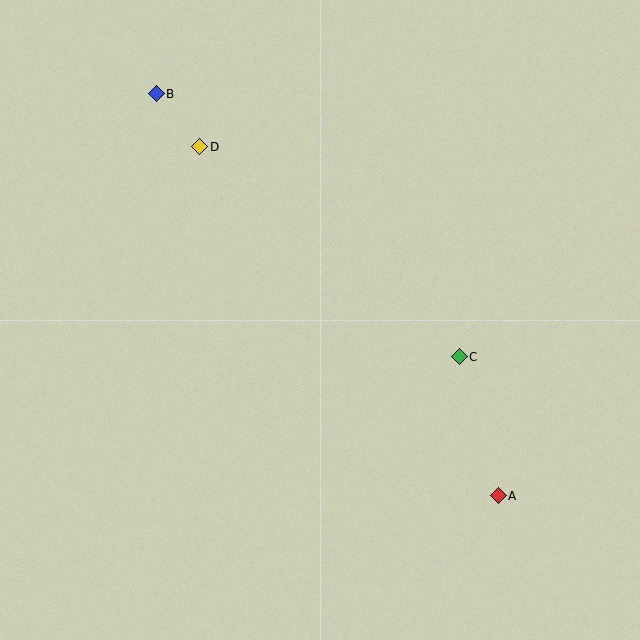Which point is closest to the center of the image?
Point C at (459, 357) is closest to the center.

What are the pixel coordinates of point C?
Point C is at (459, 357).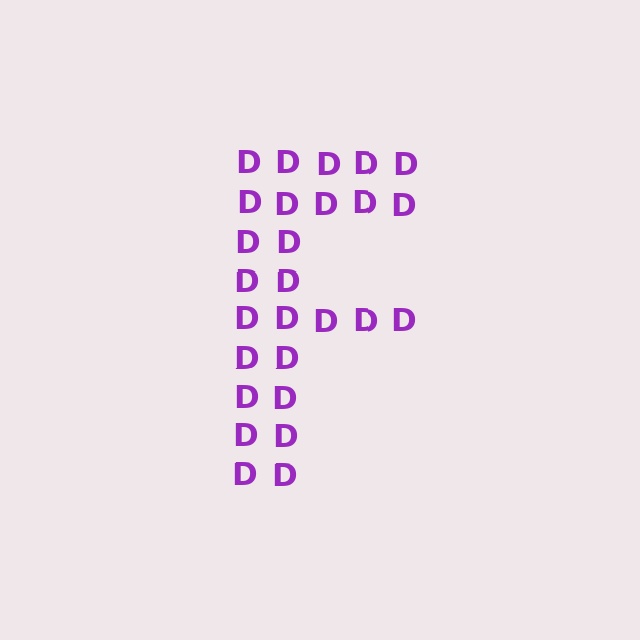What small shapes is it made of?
It is made of small letter D's.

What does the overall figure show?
The overall figure shows the letter F.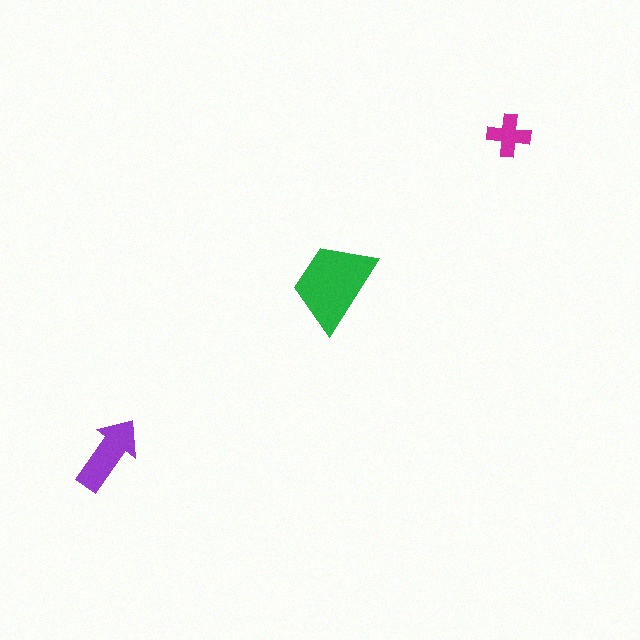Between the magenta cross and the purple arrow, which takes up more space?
The purple arrow.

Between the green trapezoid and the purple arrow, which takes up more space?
The green trapezoid.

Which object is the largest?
The green trapezoid.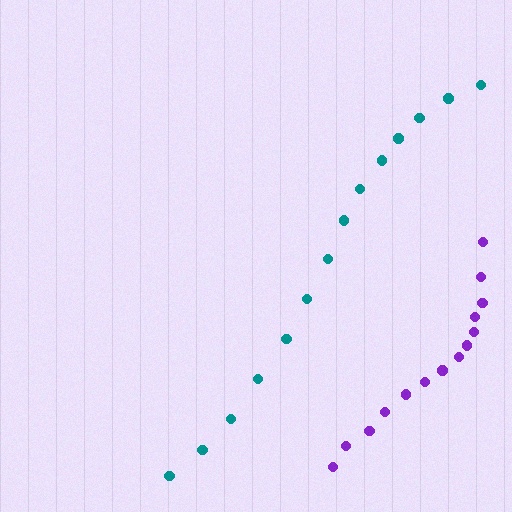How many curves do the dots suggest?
There are 2 distinct paths.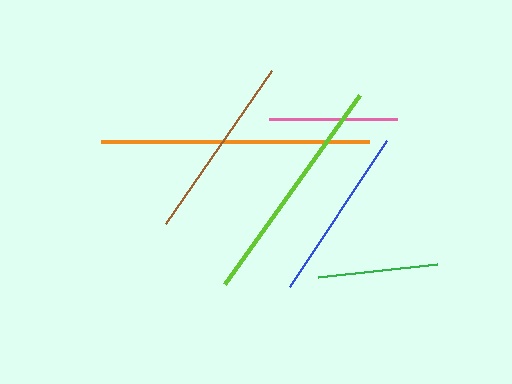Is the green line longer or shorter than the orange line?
The orange line is longer than the green line.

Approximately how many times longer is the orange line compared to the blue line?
The orange line is approximately 1.5 times the length of the blue line.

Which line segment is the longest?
The orange line is the longest at approximately 268 pixels.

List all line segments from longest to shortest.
From longest to shortest: orange, lime, brown, blue, pink, green.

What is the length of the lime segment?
The lime segment is approximately 233 pixels long.